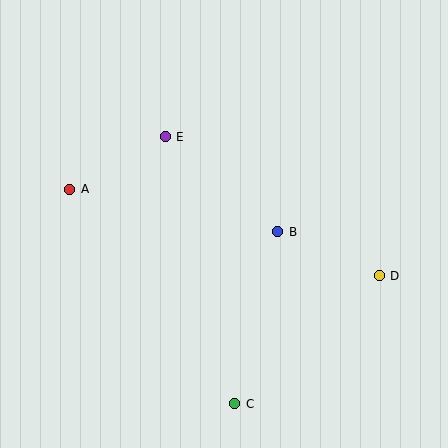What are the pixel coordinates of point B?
Point B is at (278, 232).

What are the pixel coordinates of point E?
Point E is at (165, 137).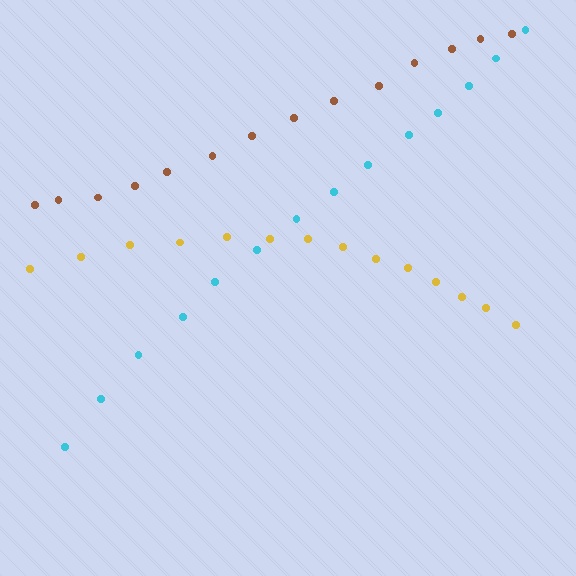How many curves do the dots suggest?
There are 3 distinct paths.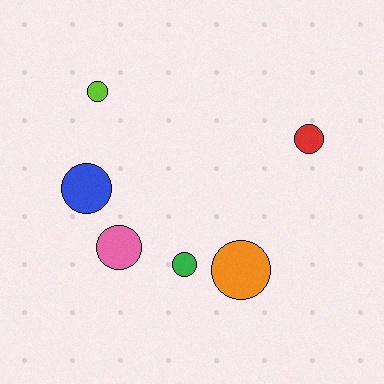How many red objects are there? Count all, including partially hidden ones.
There is 1 red object.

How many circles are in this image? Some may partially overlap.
There are 6 circles.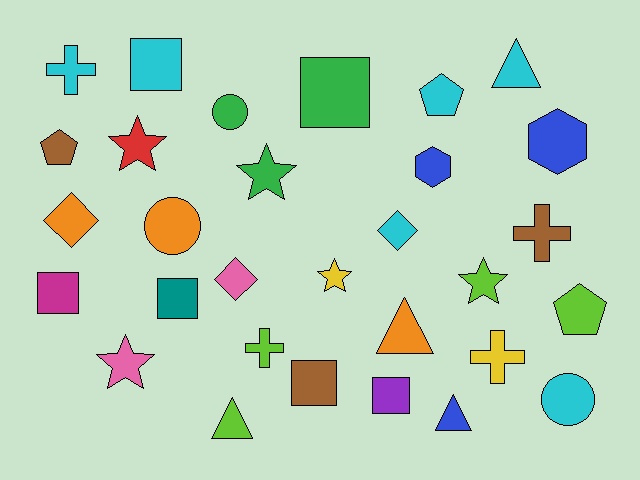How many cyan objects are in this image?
There are 6 cyan objects.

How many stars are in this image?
There are 5 stars.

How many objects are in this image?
There are 30 objects.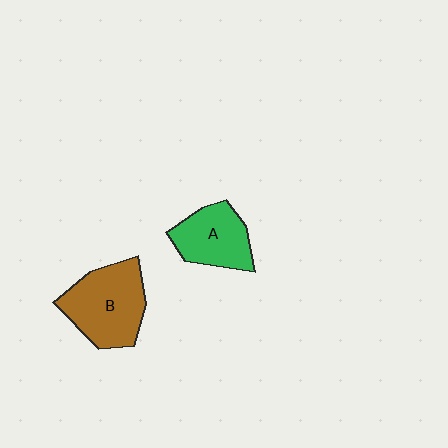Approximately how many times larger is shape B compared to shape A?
Approximately 1.4 times.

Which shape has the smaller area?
Shape A (green).